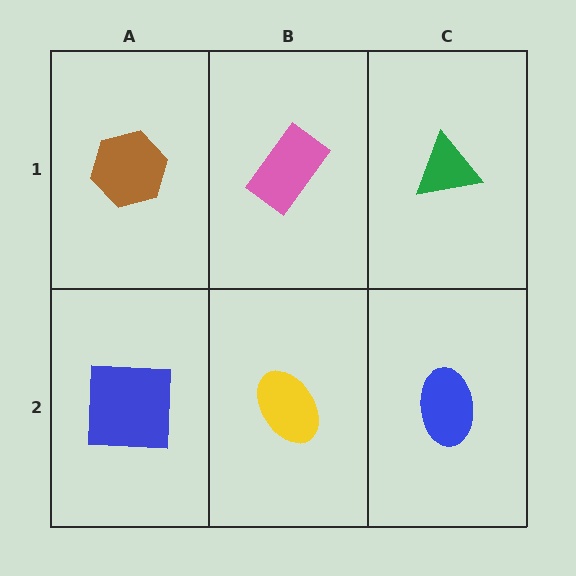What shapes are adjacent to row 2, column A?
A brown hexagon (row 1, column A), a yellow ellipse (row 2, column B).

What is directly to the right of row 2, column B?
A blue ellipse.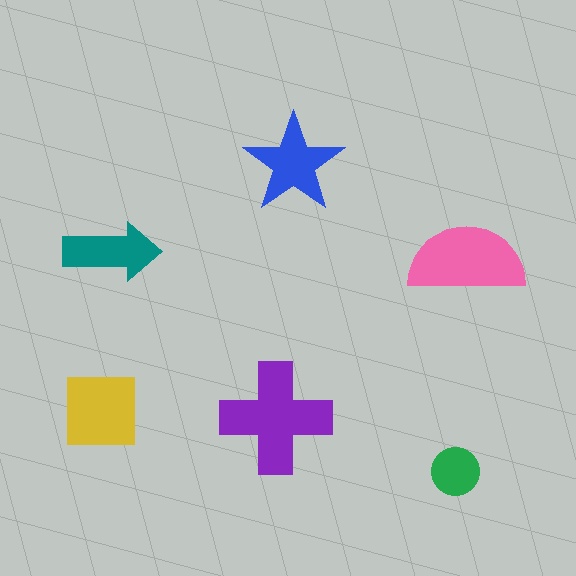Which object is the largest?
The purple cross.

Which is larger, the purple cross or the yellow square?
The purple cross.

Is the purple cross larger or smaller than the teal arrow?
Larger.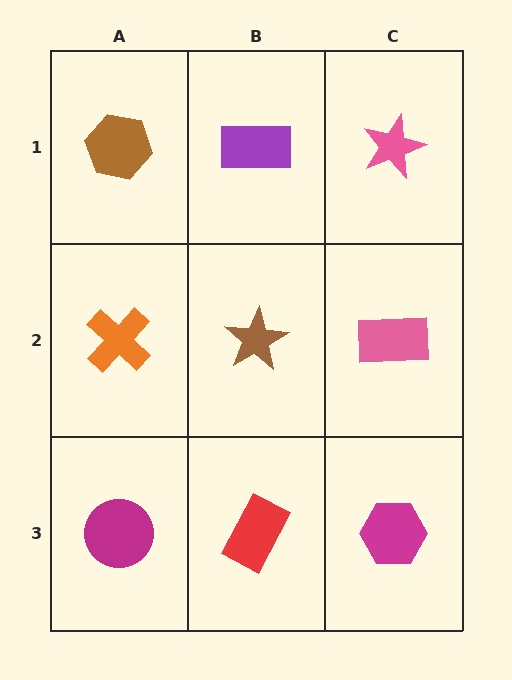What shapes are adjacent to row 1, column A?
An orange cross (row 2, column A), a purple rectangle (row 1, column B).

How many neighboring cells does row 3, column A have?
2.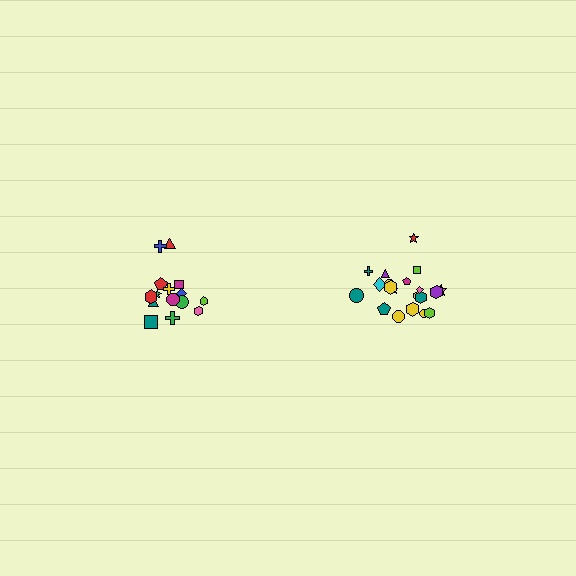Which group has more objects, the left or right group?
The right group.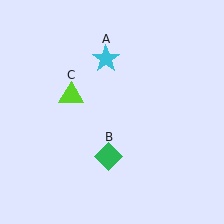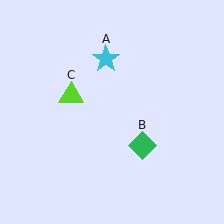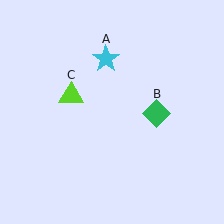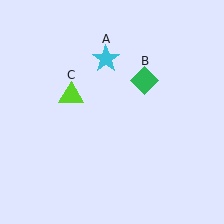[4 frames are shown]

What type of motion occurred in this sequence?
The green diamond (object B) rotated counterclockwise around the center of the scene.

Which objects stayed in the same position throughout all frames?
Cyan star (object A) and lime triangle (object C) remained stationary.